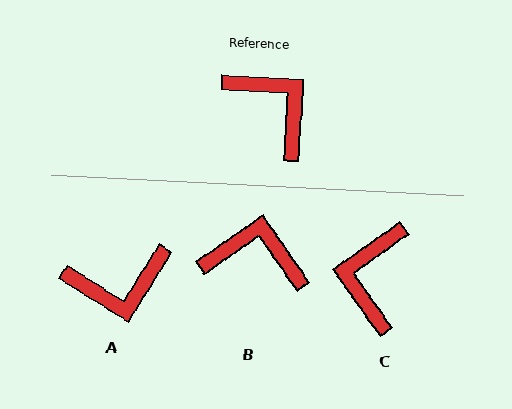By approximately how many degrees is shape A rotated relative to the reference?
Approximately 119 degrees clockwise.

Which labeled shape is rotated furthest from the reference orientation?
C, about 129 degrees away.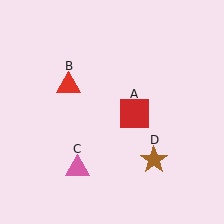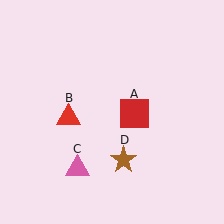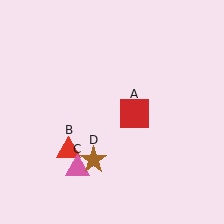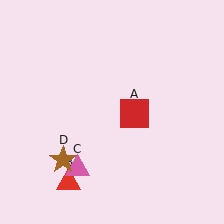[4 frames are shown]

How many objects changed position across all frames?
2 objects changed position: red triangle (object B), brown star (object D).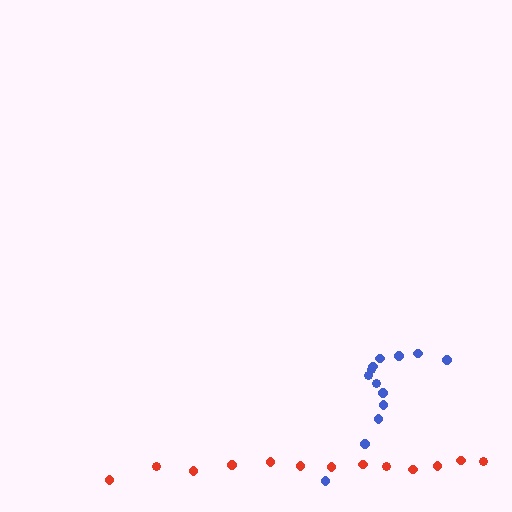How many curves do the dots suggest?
There are 2 distinct paths.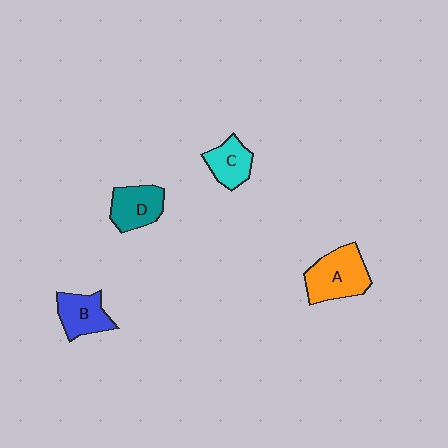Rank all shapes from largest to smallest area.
From largest to smallest: A (orange), D (teal), B (blue), C (cyan).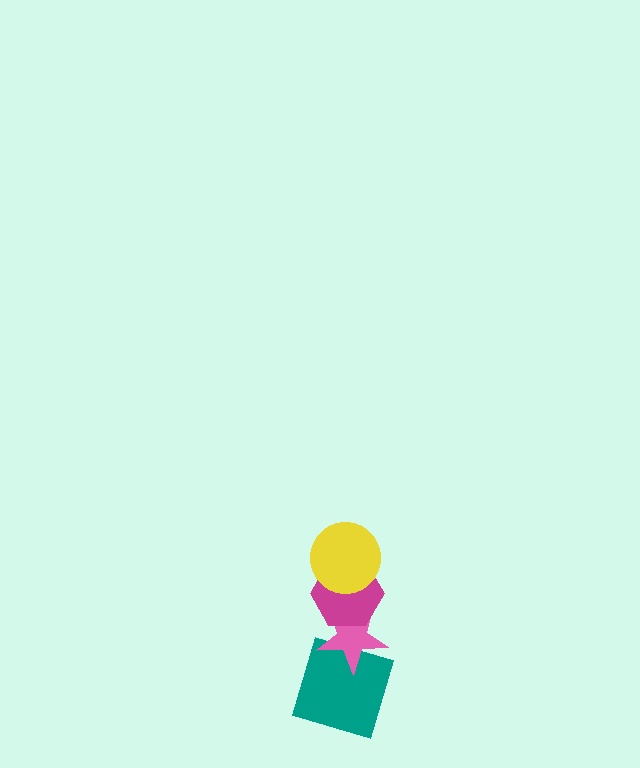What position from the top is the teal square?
The teal square is 4th from the top.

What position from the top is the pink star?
The pink star is 3rd from the top.